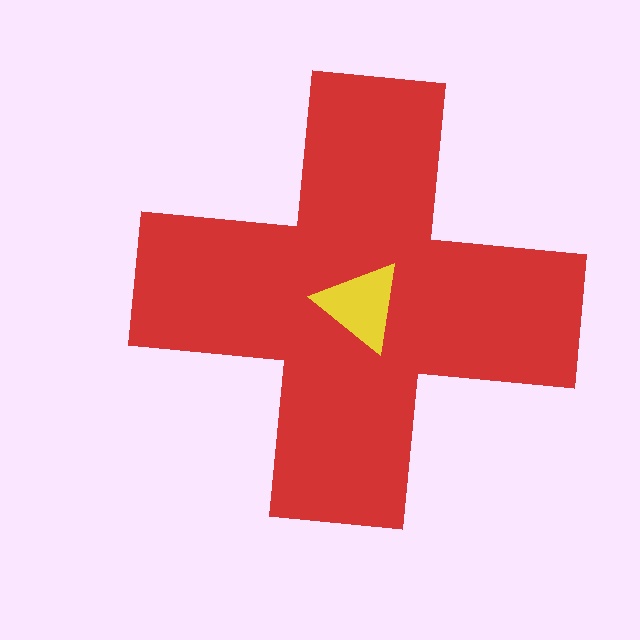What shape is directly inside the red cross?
The yellow triangle.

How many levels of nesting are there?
2.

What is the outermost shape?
The red cross.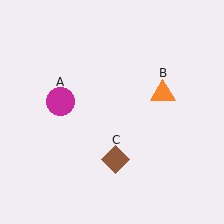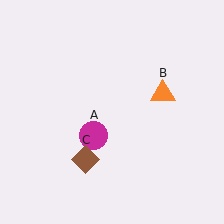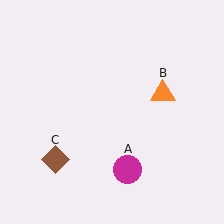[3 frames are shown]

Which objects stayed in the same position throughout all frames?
Orange triangle (object B) remained stationary.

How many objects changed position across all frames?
2 objects changed position: magenta circle (object A), brown diamond (object C).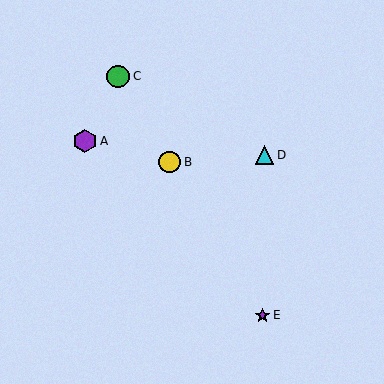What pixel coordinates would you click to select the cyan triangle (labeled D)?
Click at (265, 155) to select the cyan triangle D.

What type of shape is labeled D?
Shape D is a cyan triangle.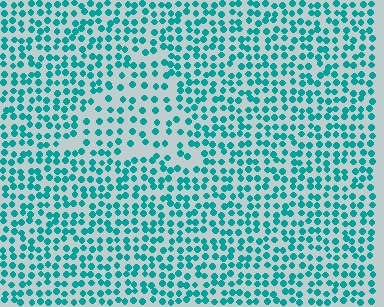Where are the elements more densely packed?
The elements are more densely packed outside the triangle boundary.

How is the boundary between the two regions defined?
The boundary is defined by a change in element density (approximately 1.7x ratio). All elements are the same color, size, and shape.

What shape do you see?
I see a triangle.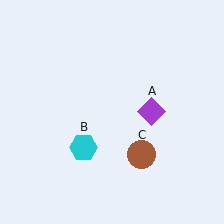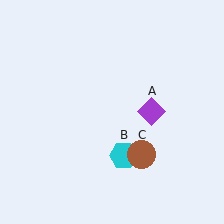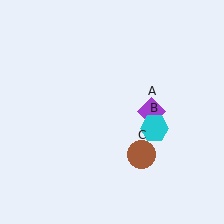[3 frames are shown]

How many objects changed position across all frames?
1 object changed position: cyan hexagon (object B).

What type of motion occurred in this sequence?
The cyan hexagon (object B) rotated counterclockwise around the center of the scene.